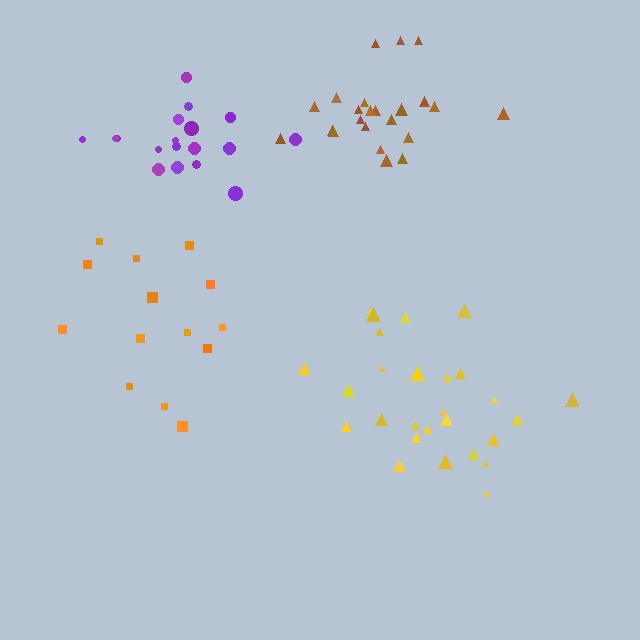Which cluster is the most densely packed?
Purple.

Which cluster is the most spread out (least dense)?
Orange.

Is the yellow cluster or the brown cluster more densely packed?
Brown.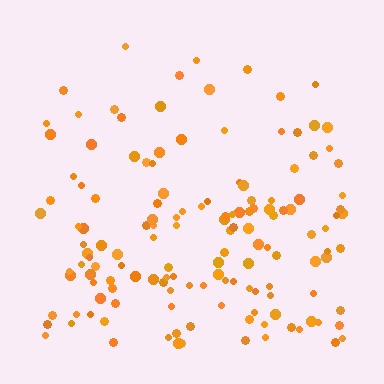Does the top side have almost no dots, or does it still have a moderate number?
Still a moderate number, just noticeably fewer than the bottom.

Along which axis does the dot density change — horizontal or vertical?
Vertical.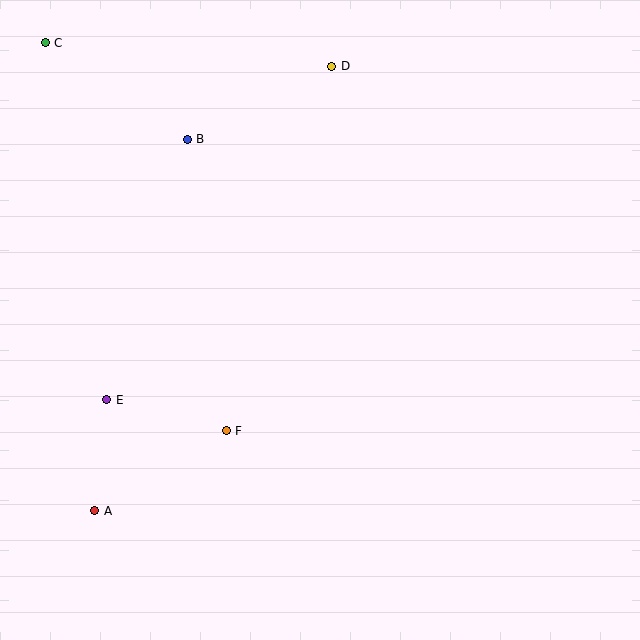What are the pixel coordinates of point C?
Point C is at (45, 43).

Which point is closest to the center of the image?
Point F at (226, 431) is closest to the center.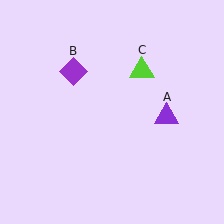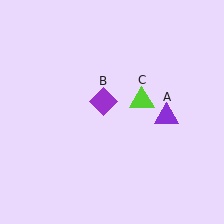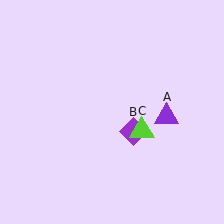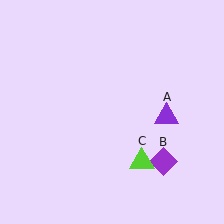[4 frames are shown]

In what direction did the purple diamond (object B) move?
The purple diamond (object B) moved down and to the right.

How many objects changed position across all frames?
2 objects changed position: purple diamond (object B), lime triangle (object C).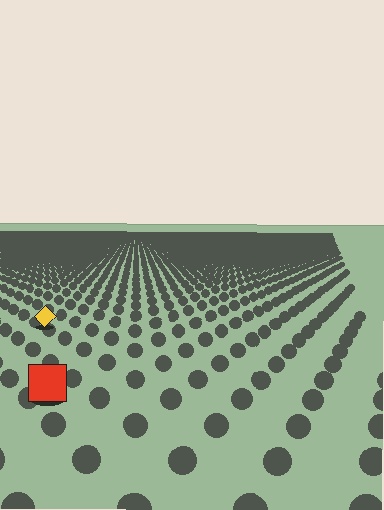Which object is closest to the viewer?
The red square is closest. The texture marks near it are larger and more spread out.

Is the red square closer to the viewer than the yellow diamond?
Yes. The red square is closer — you can tell from the texture gradient: the ground texture is coarser near it.